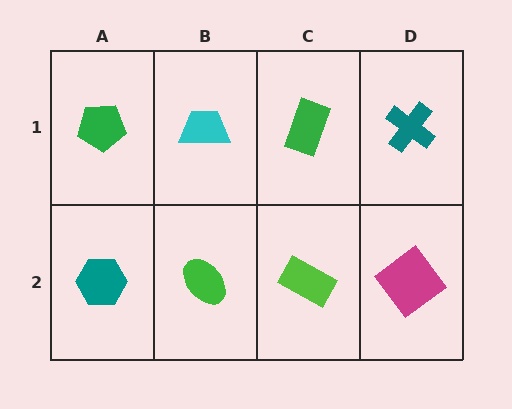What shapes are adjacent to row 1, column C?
A lime rectangle (row 2, column C), a cyan trapezoid (row 1, column B), a teal cross (row 1, column D).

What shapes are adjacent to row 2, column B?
A cyan trapezoid (row 1, column B), a teal hexagon (row 2, column A), a lime rectangle (row 2, column C).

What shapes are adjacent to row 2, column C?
A green rectangle (row 1, column C), a green ellipse (row 2, column B), a magenta diamond (row 2, column D).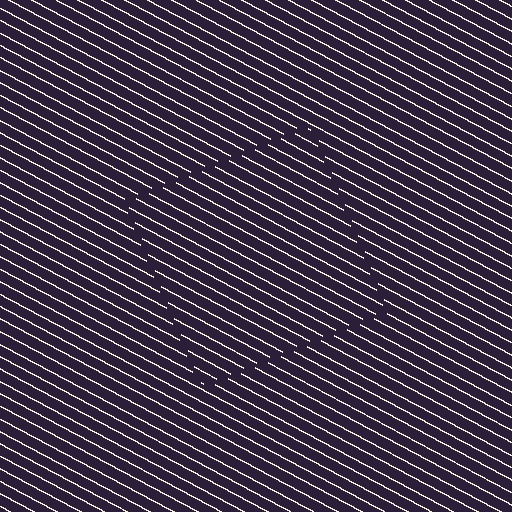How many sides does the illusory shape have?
4 sides — the line-ends trace a square.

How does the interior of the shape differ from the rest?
The interior of the shape contains the same grating, shifted by half a period — the contour is defined by the phase discontinuity where line-ends from the inner and outer gratings abut.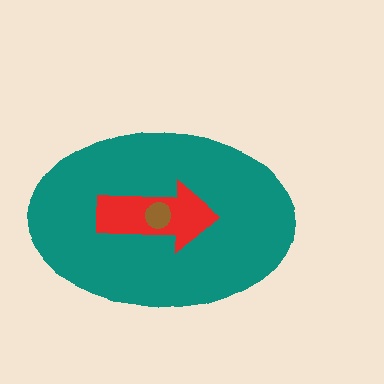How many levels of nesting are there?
3.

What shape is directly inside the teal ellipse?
The red arrow.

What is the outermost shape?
The teal ellipse.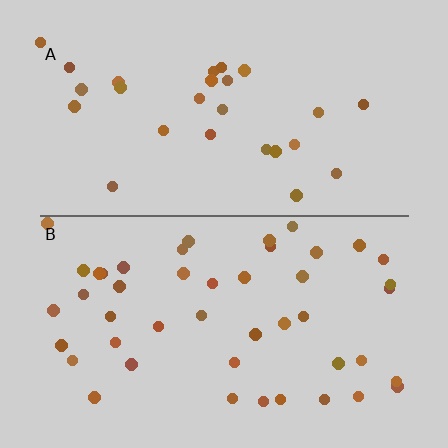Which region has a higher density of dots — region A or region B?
B (the bottom).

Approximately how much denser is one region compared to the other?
Approximately 1.7× — region B over region A.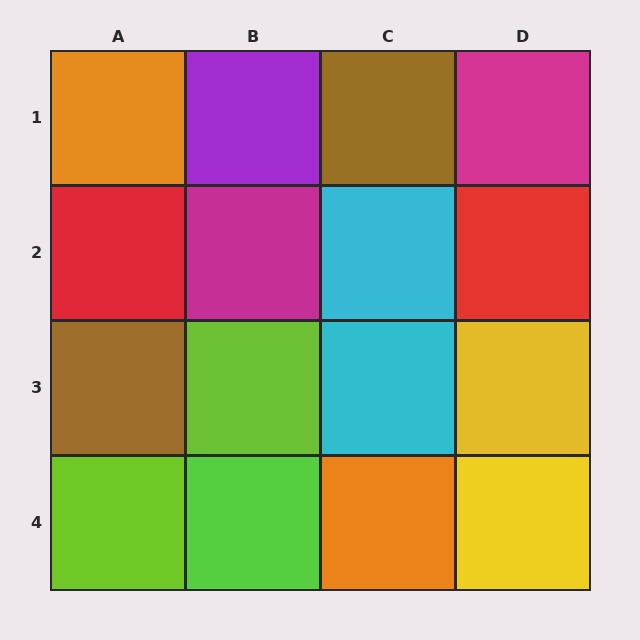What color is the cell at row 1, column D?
Magenta.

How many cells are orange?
2 cells are orange.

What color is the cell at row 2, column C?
Cyan.